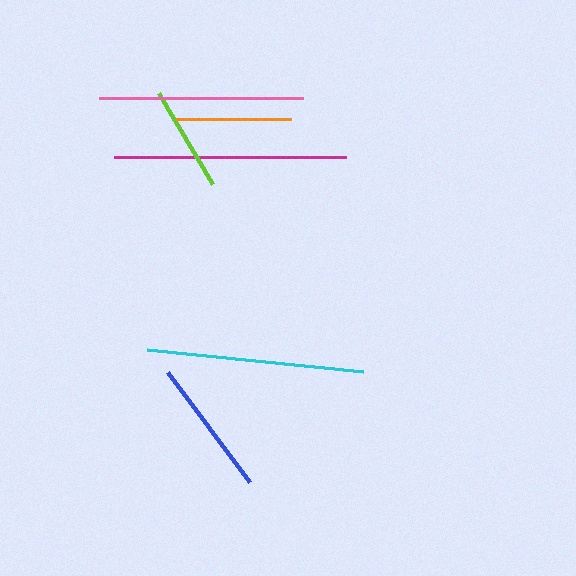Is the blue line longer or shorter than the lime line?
The blue line is longer than the lime line.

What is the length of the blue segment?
The blue segment is approximately 137 pixels long.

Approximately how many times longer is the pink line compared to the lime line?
The pink line is approximately 1.9 times the length of the lime line.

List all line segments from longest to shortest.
From longest to shortest: magenta, cyan, pink, blue, orange, lime.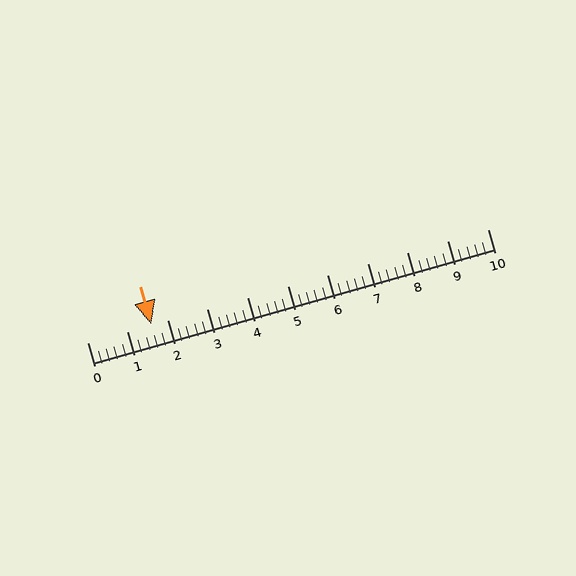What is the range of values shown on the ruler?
The ruler shows values from 0 to 10.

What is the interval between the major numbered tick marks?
The major tick marks are spaced 1 units apart.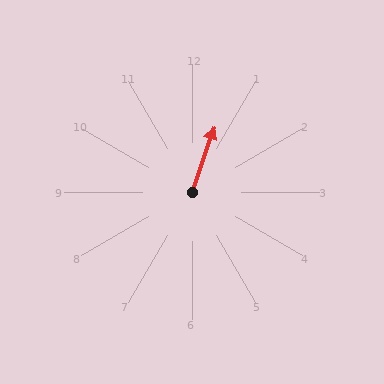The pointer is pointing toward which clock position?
Roughly 1 o'clock.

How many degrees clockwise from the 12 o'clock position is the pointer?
Approximately 19 degrees.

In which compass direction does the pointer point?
North.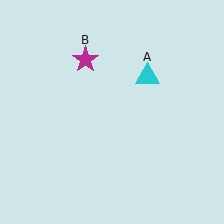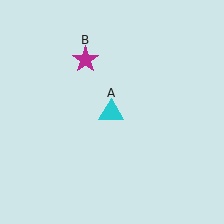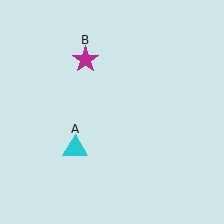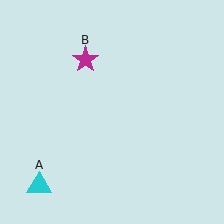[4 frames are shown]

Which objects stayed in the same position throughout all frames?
Magenta star (object B) remained stationary.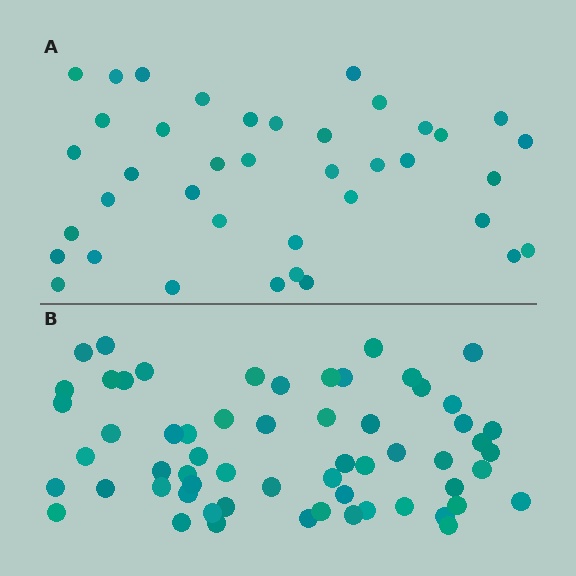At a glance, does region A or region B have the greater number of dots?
Region B (the bottom region) has more dots.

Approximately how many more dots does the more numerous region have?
Region B has approximately 20 more dots than region A.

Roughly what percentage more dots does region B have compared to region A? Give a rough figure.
About 55% more.